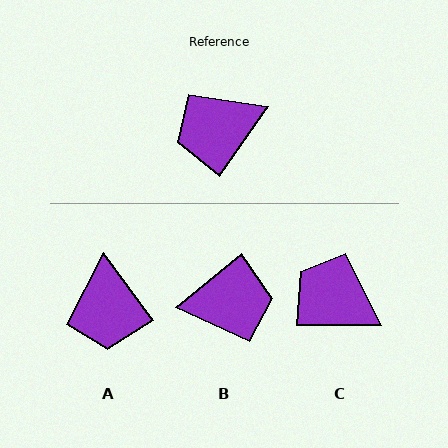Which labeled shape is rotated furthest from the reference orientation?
B, about 164 degrees away.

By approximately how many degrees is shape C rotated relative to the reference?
Approximately 55 degrees clockwise.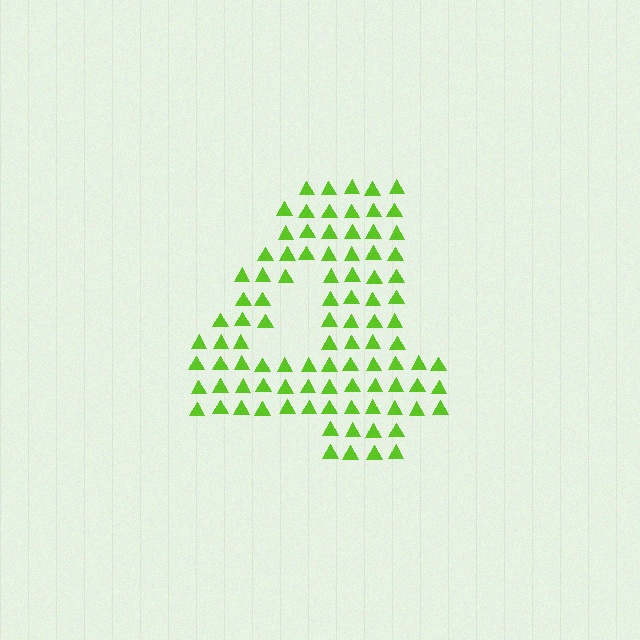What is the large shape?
The large shape is the digit 4.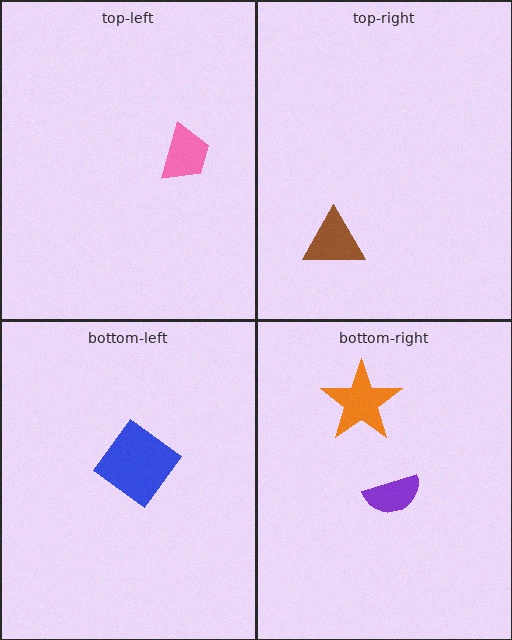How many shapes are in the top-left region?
1.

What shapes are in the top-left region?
The pink trapezoid.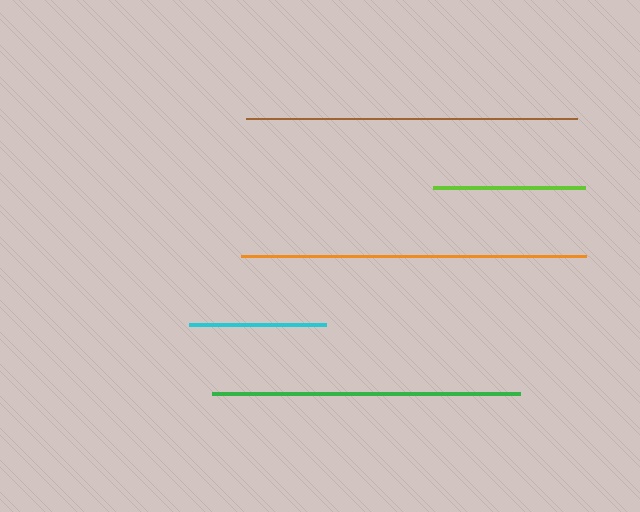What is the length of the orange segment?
The orange segment is approximately 345 pixels long.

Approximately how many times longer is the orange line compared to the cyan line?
The orange line is approximately 2.5 times the length of the cyan line.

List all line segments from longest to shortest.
From longest to shortest: orange, brown, green, lime, cyan.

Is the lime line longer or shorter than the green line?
The green line is longer than the lime line.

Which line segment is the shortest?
The cyan line is the shortest at approximately 138 pixels.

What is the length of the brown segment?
The brown segment is approximately 331 pixels long.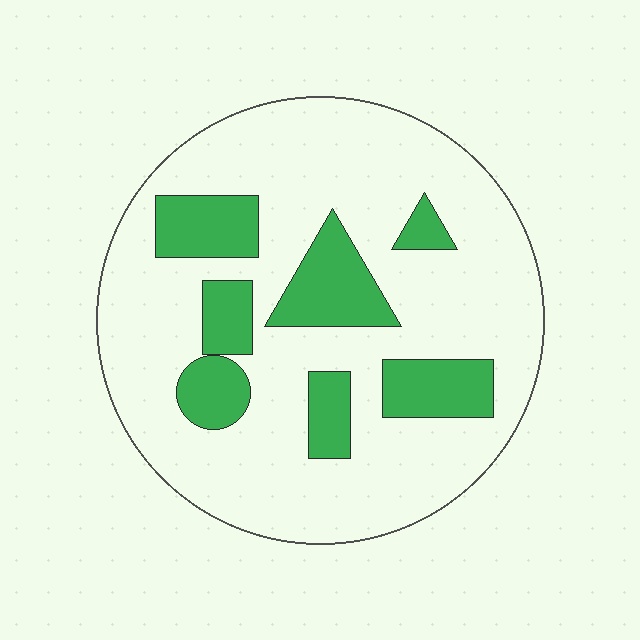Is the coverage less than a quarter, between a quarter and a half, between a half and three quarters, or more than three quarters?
Less than a quarter.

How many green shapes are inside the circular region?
7.